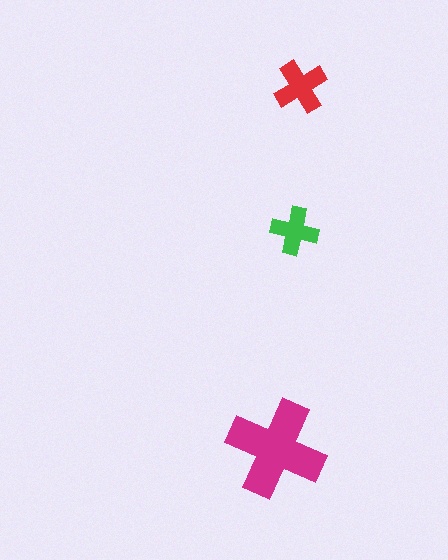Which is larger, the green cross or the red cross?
The red one.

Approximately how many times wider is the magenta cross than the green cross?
About 2 times wider.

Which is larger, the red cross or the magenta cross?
The magenta one.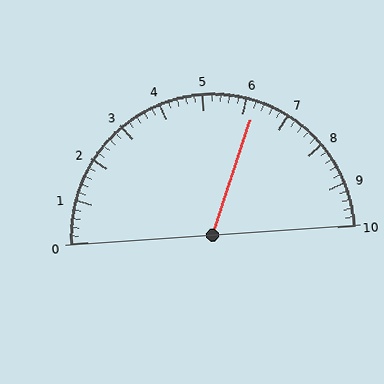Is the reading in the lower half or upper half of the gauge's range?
The reading is in the upper half of the range (0 to 10).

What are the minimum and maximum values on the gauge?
The gauge ranges from 0 to 10.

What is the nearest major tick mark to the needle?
The nearest major tick mark is 6.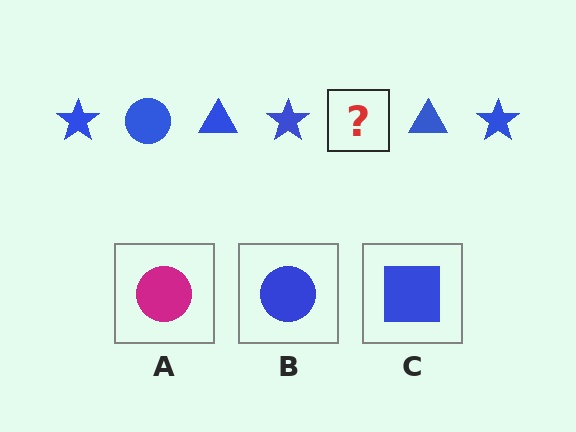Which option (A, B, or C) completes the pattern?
B.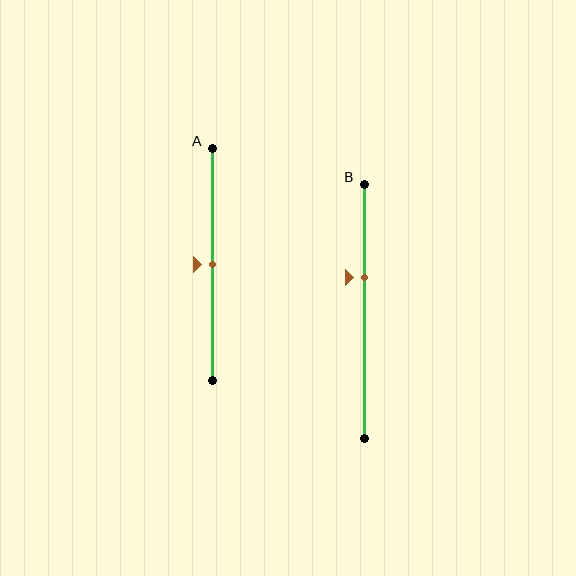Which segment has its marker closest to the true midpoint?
Segment A has its marker closest to the true midpoint.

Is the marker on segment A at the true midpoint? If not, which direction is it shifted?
Yes, the marker on segment A is at the true midpoint.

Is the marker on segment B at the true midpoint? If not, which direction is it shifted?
No, the marker on segment B is shifted upward by about 13% of the segment length.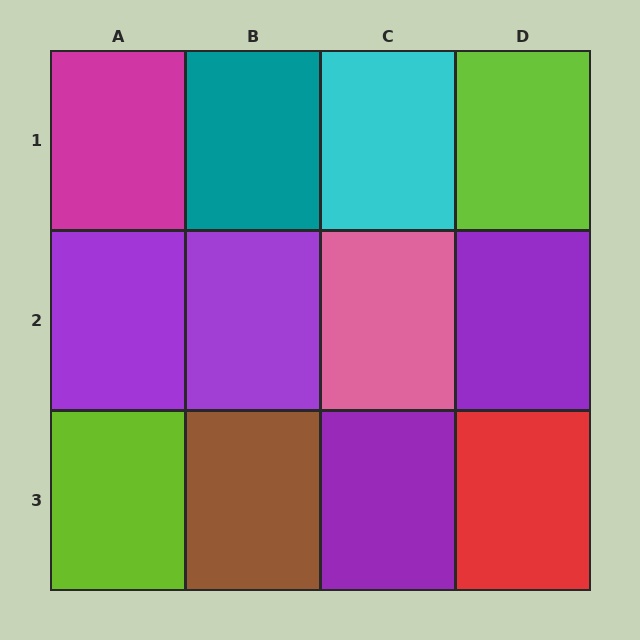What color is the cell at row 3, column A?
Lime.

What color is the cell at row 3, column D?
Red.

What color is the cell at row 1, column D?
Lime.